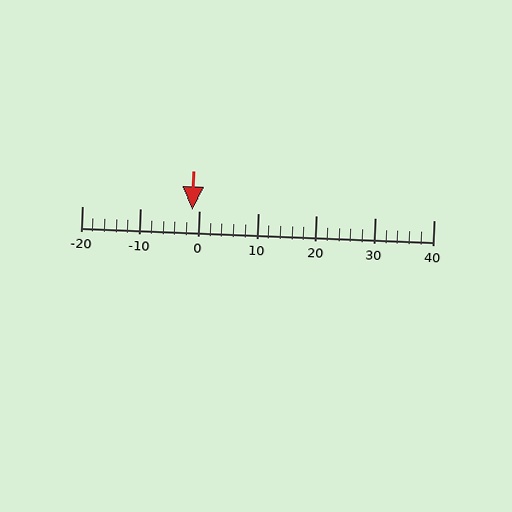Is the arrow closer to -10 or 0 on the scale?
The arrow is closer to 0.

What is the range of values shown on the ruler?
The ruler shows values from -20 to 40.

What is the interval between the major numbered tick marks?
The major tick marks are spaced 10 units apart.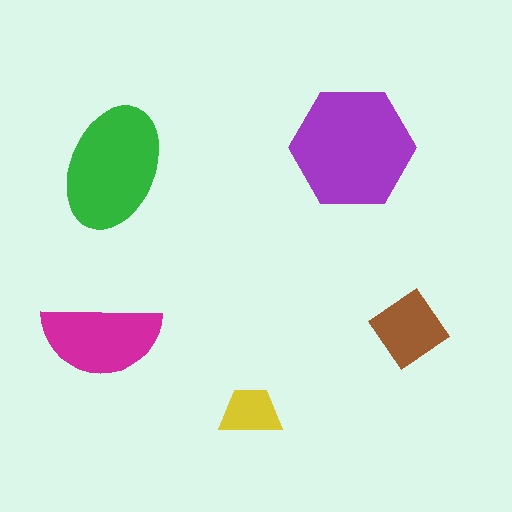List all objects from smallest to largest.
The yellow trapezoid, the brown diamond, the magenta semicircle, the green ellipse, the purple hexagon.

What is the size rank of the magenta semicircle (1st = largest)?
3rd.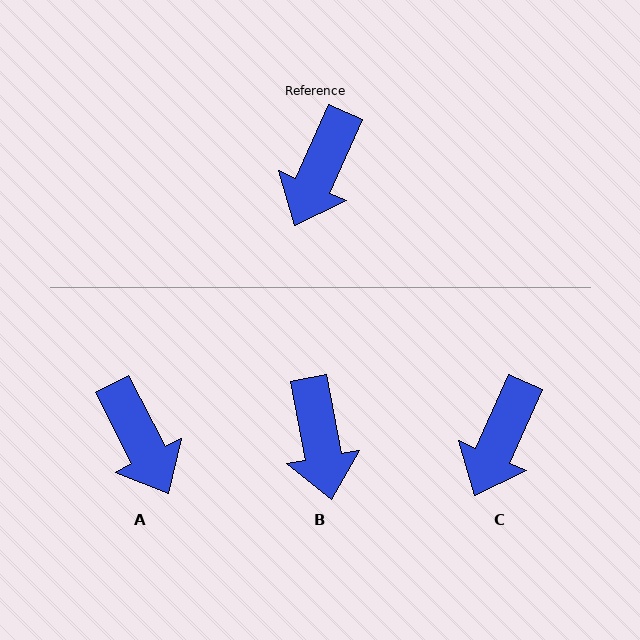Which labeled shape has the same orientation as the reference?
C.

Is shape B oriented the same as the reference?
No, it is off by about 34 degrees.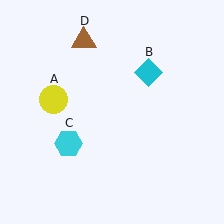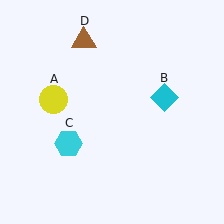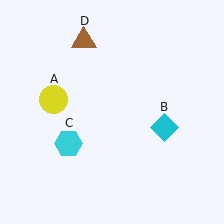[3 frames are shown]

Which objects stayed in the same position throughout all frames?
Yellow circle (object A) and cyan hexagon (object C) and brown triangle (object D) remained stationary.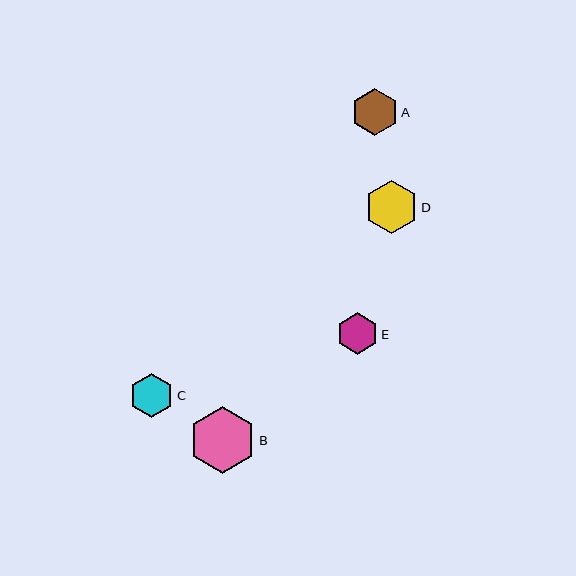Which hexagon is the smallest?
Hexagon E is the smallest with a size of approximately 42 pixels.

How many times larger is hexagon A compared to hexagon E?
Hexagon A is approximately 1.1 times the size of hexagon E.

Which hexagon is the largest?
Hexagon B is the largest with a size of approximately 67 pixels.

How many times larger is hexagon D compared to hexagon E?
Hexagon D is approximately 1.3 times the size of hexagon E.